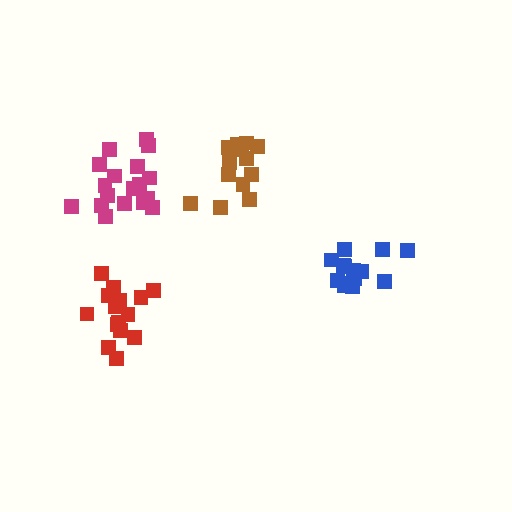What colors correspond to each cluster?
The clusters are colored: blue, brown, red, magenta.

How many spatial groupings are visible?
There are 4 spatial groupings.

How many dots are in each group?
Group 1: 14 dots, Group 2: 13 dots, Group 3: 15 dots, Group 4: 18 dots (60 total).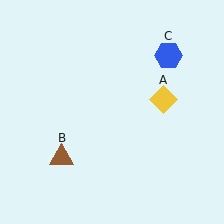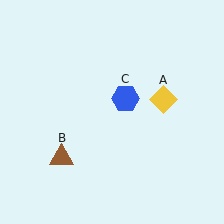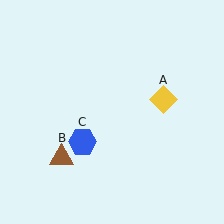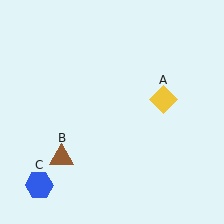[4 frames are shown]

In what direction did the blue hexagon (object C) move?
The blue hexagon (object C) moved down and to the left.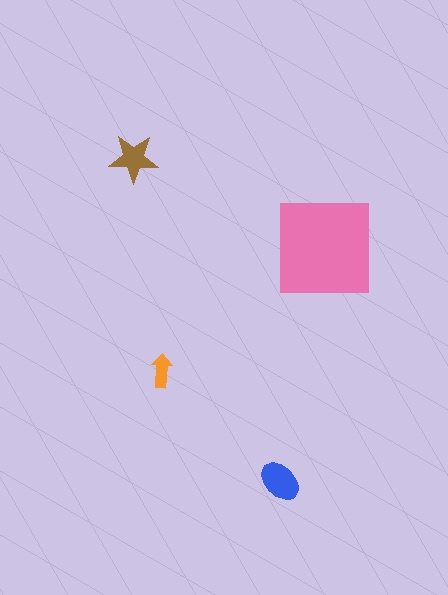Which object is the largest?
The pink square.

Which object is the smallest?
The orange arrow.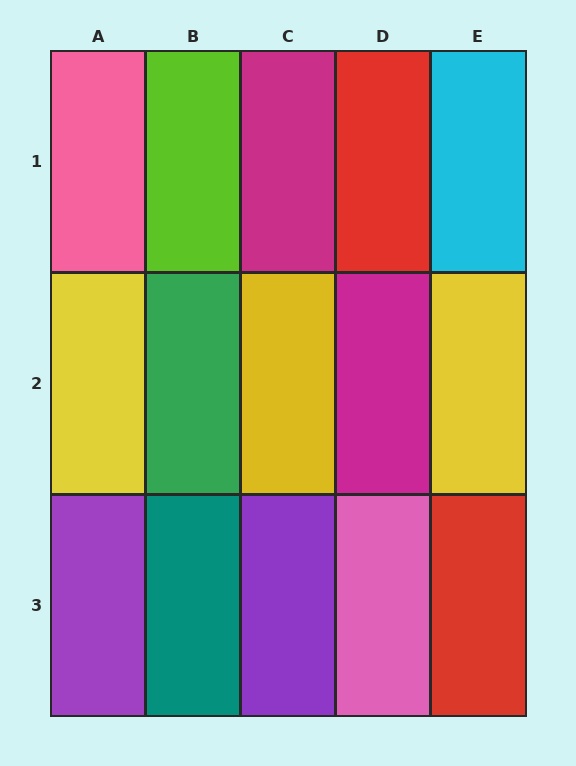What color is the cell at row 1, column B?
Lime.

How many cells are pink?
2 cells are pink.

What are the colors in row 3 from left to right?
Purple, teal, purple, pink, red.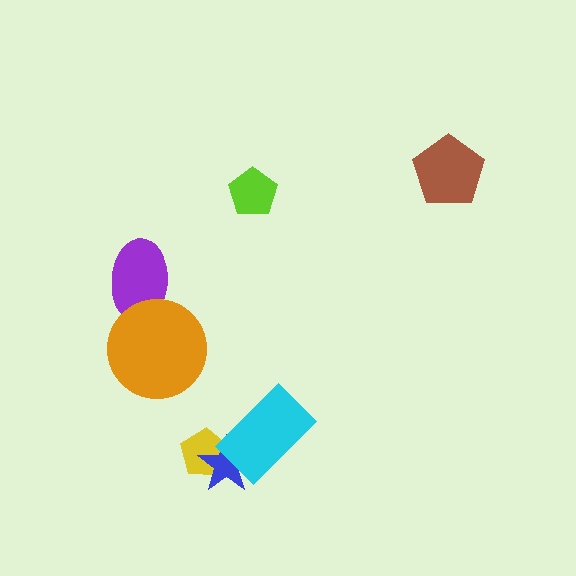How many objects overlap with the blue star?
2 objects overlap with the blue star.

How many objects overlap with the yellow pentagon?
1 object overlaps with the yellow pentagon.